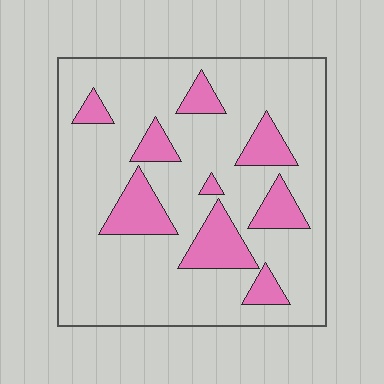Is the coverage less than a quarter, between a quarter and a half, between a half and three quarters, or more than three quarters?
Less than a quarter.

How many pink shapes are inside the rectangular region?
9.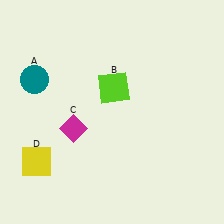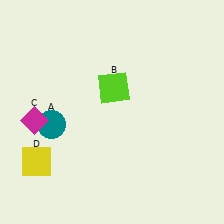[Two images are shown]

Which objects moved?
The objects that moved are: the teal circle (A), the magenta diamond (C).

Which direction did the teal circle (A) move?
The teal circle (A) moved down.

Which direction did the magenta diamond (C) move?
The magenta diamond (C) moved left.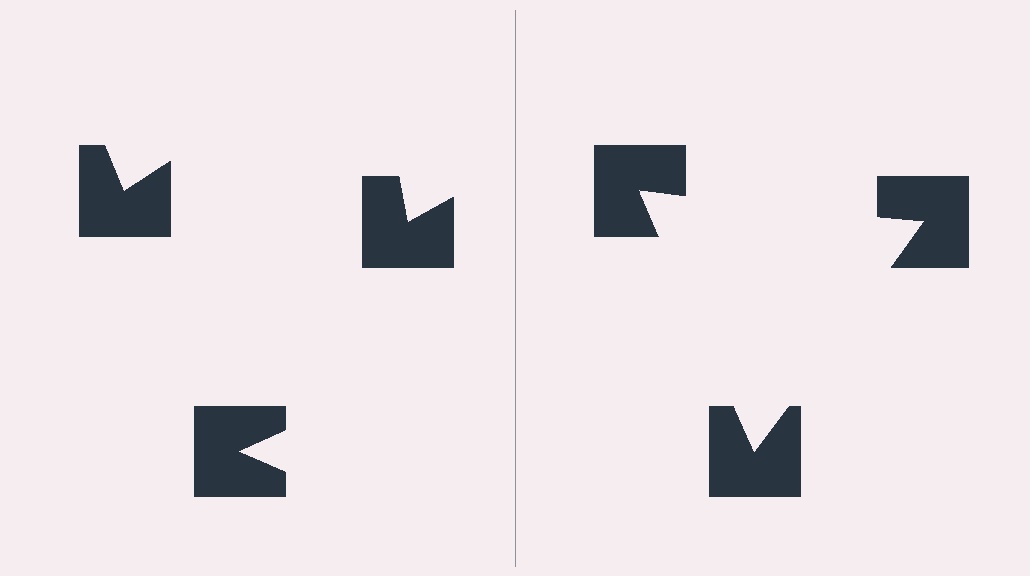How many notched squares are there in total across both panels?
6 — 3 on each side.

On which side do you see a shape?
An illusory triangle appears on the right side. On the left side the wedge cuts are rotated, so no coherent shape forms.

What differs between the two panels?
The notched squares are positioned identically on both sides; only the wedge orientations differ. On the right they align to a triangle; on the left they are misaligned.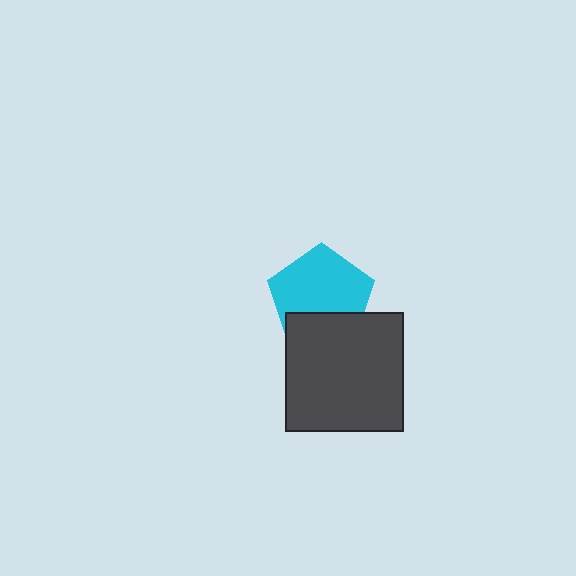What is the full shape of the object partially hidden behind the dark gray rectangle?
The partially hidden object is a cyan pentagon.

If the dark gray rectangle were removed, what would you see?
You would see the complete cyan pentagon.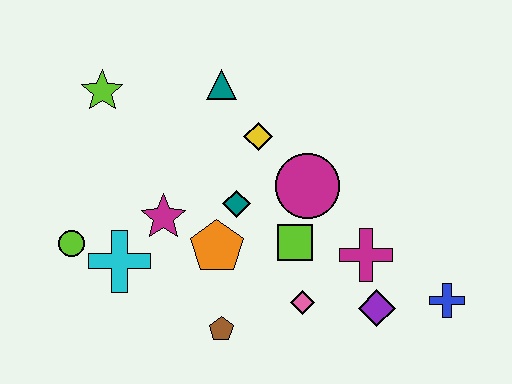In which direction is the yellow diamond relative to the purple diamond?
The yellow diamond is above the purple diamond.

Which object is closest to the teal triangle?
The yellow diamond is closest to the teal triangle.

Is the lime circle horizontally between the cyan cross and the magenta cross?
No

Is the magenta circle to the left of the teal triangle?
No